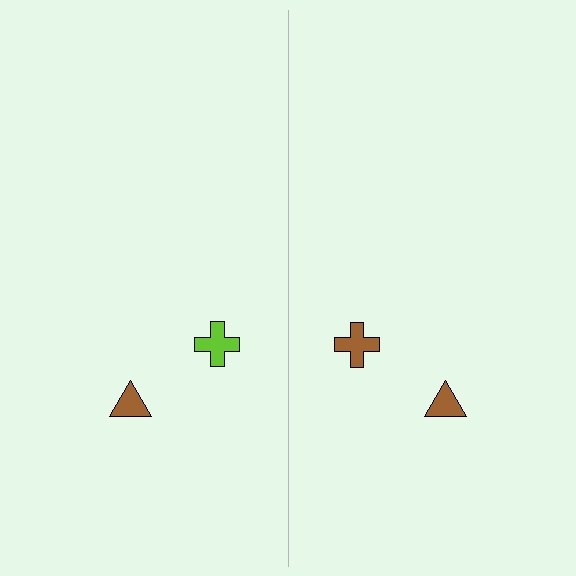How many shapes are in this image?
There are 4 shapes in this image.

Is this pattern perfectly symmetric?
No, the pattern is not perfectly symmetric. The brown cross on the right side breaks the symmetry — its mirror counterpart is lime.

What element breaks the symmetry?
The brown cross on the right side breaks the symmetry — its mirror counterpart is lime.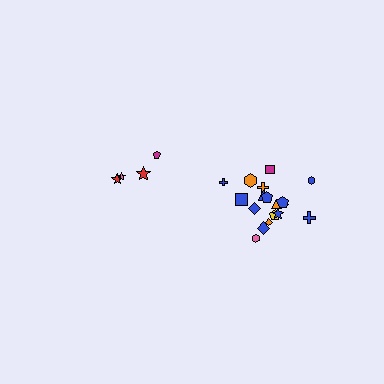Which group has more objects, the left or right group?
The right group.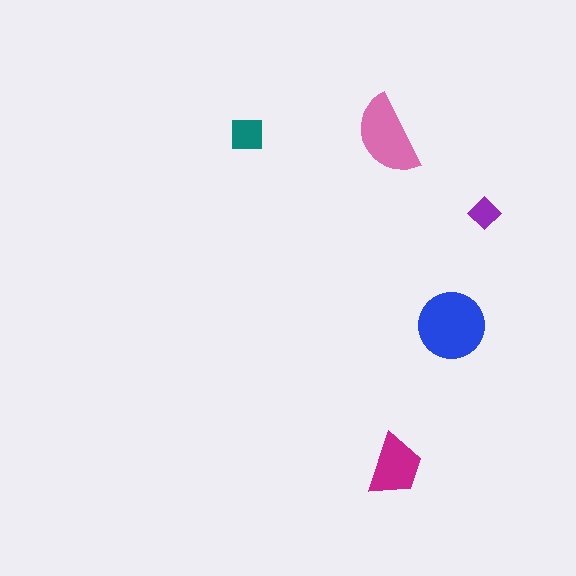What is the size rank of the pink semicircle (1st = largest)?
2nd.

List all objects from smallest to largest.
The purple diamond, the teal square, the magenta trapezoid, the pink semicircle, the blue circle.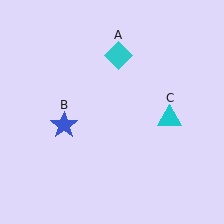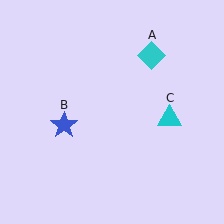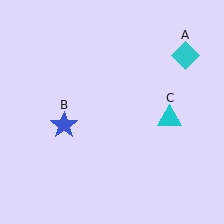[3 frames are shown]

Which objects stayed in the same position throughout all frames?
Blue star (object B) and cyan triangle (object C) remained stationary.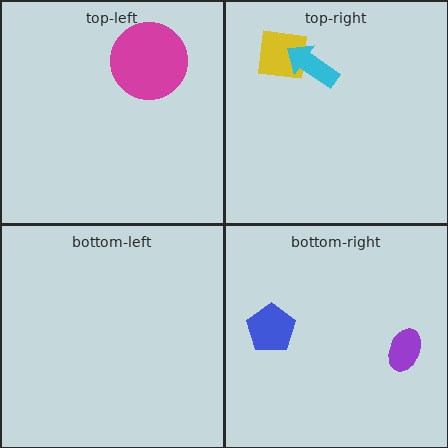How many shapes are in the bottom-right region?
2.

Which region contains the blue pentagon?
The bottom-right region.